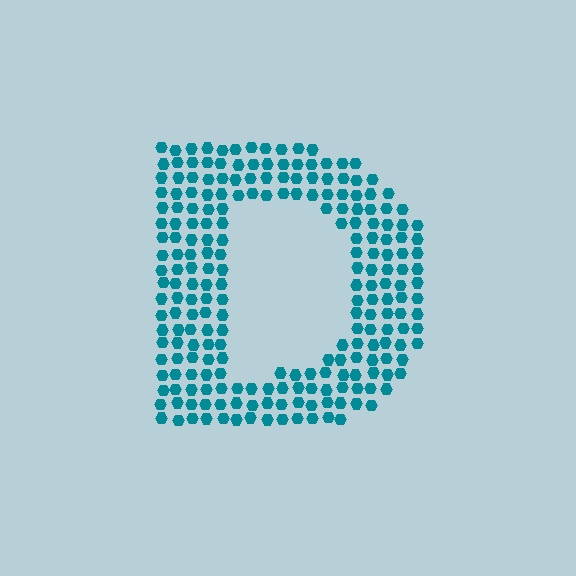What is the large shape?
The large shape is the letter D.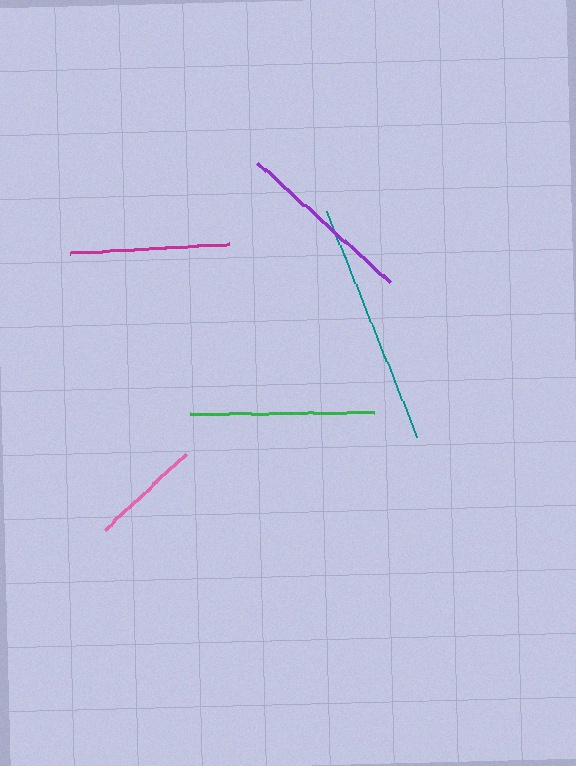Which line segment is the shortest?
The pink line is the shortest at approximately 111 pixels.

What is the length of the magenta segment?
The magenta segment is approximately 160 pixels long.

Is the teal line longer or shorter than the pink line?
The teal line is longer than the pink line.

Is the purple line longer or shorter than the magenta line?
The purple line is longer than the magenta line.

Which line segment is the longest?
The teal line is the longest at approximately 244 pixels.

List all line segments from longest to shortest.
From longest to shortest: teal, green, purple, magenta, pink.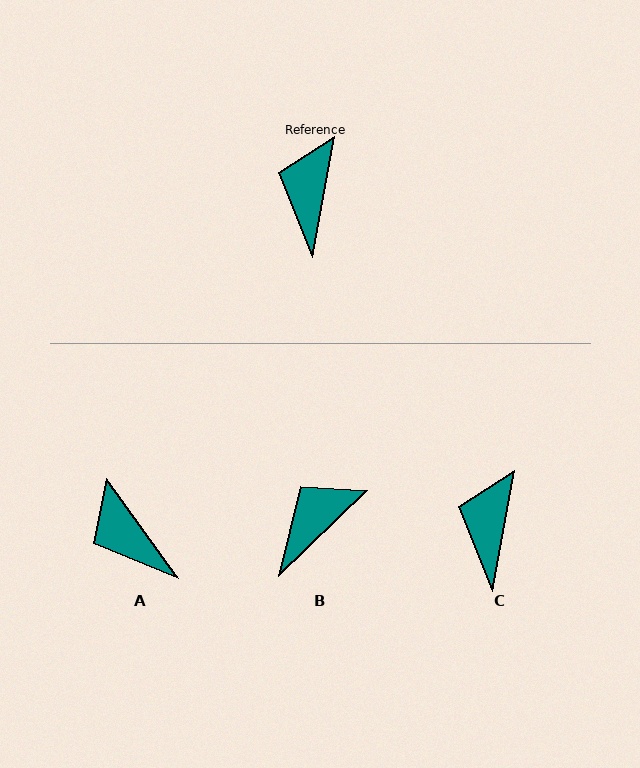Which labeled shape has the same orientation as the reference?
C.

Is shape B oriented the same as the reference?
No, it is off by about 36 degrees.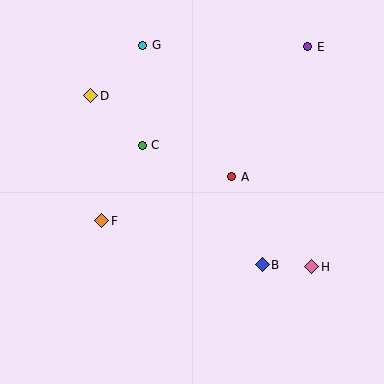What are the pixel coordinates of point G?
Point G is at (143, 45).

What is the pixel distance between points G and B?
The distance between G and B is 250 pixels.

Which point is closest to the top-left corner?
Point D is closest to the top-left corner.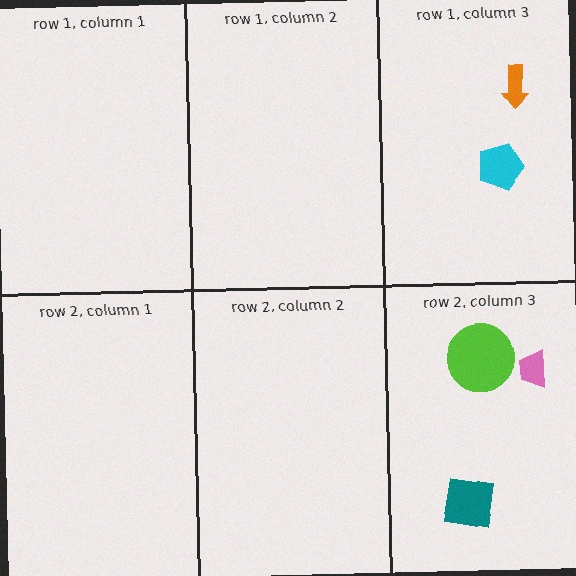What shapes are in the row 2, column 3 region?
The lime circle, the pink trapezoid, the teal square.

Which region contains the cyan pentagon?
The row 1, column 3 region.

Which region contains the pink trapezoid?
The row 2, column 3 region.